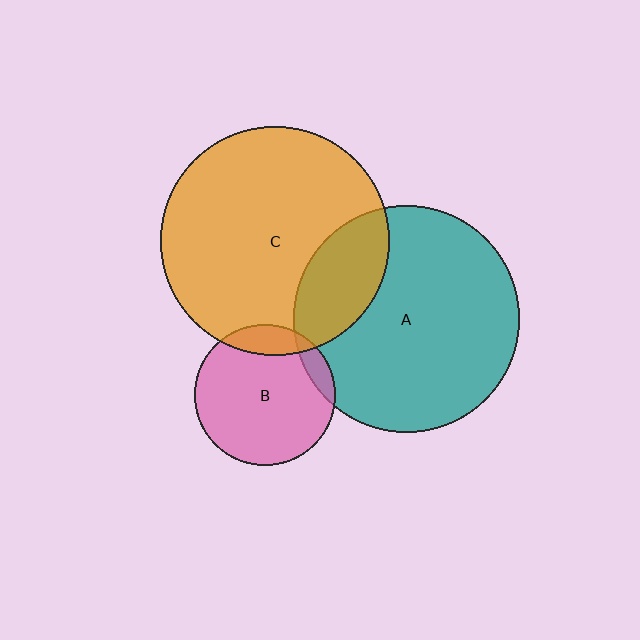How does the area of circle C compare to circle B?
Approximately 2.7 times.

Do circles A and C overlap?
Yes.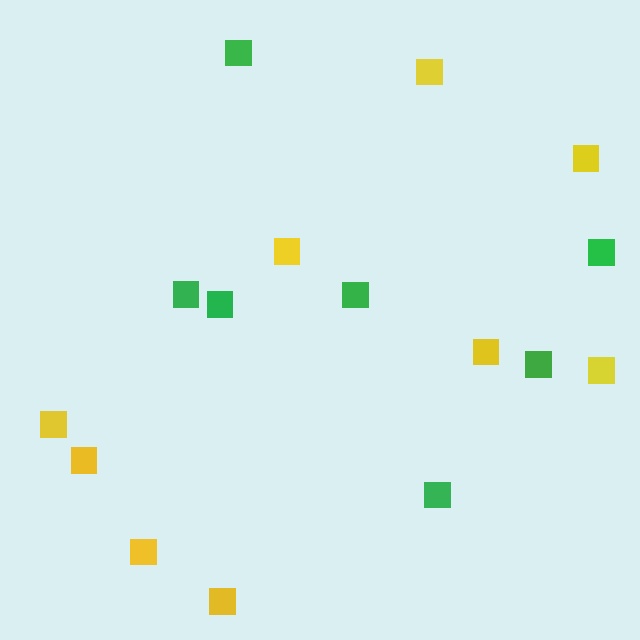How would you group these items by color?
There are 2 groups: one group of green squares (7) and one group of yellow squares (9).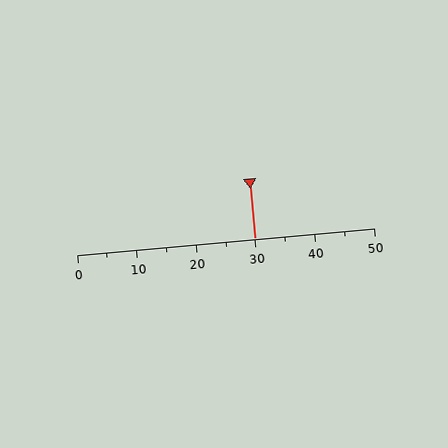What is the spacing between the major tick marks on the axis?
The major ticks are spaced 10 apart.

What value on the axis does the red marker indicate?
The marker indicates approximately 30.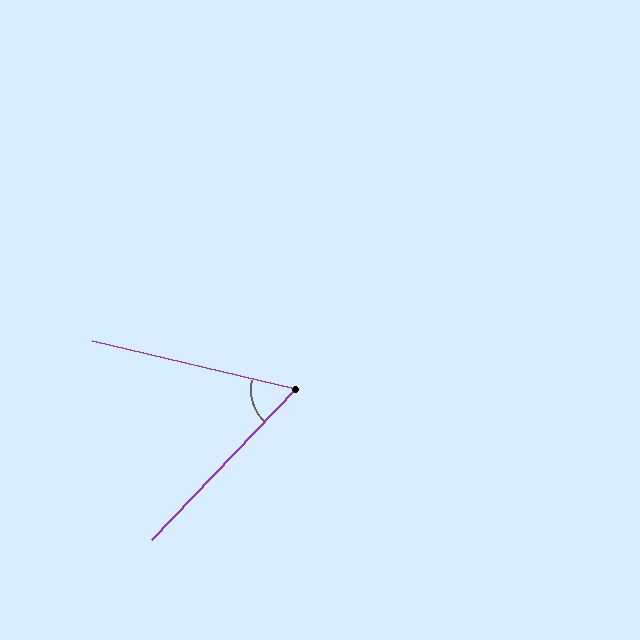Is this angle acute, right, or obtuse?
It is acute.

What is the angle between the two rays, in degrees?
Approximately 60 degrees.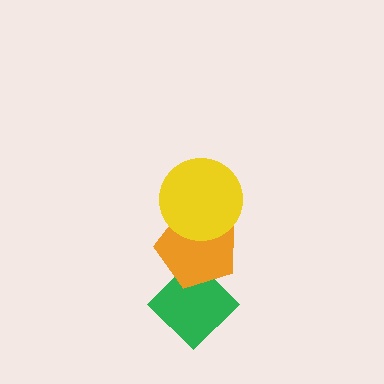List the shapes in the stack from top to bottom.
From top to bottom: the yellow circle, the orange pentagon, the green diamond.